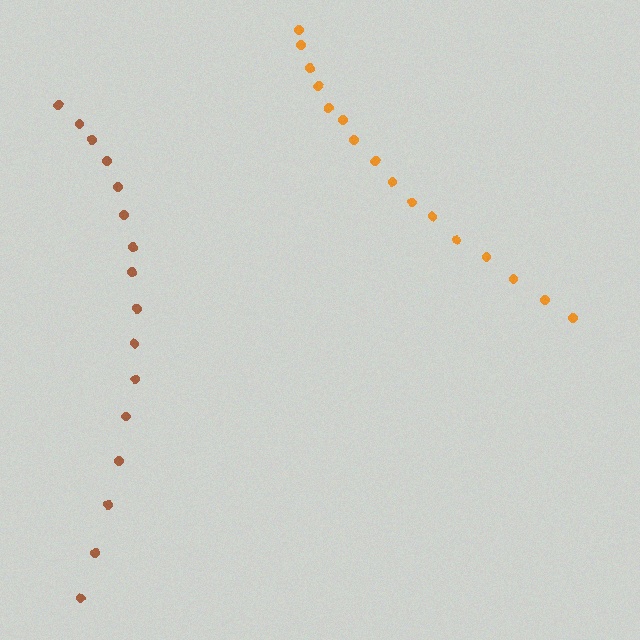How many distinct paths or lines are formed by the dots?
There are 2 distinct paths.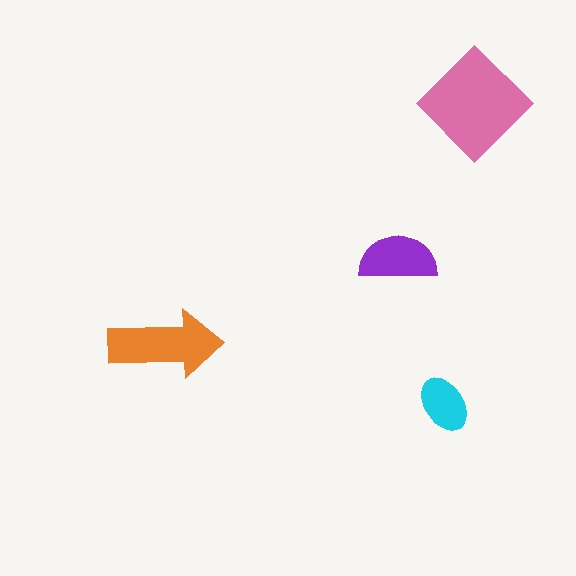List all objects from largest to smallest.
The pink diamond, the orange arrow, the purple semicircle, the cyan ellipse.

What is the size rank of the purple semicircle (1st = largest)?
3rd.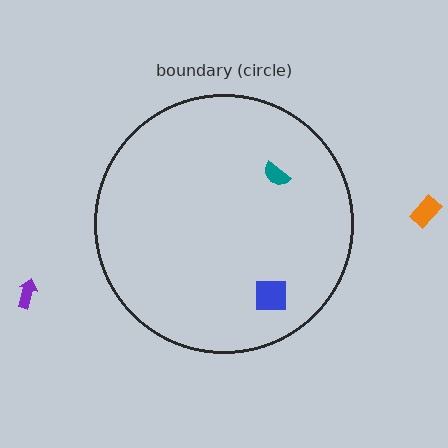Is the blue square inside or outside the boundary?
Inside.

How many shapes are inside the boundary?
2 inside, 2 outside.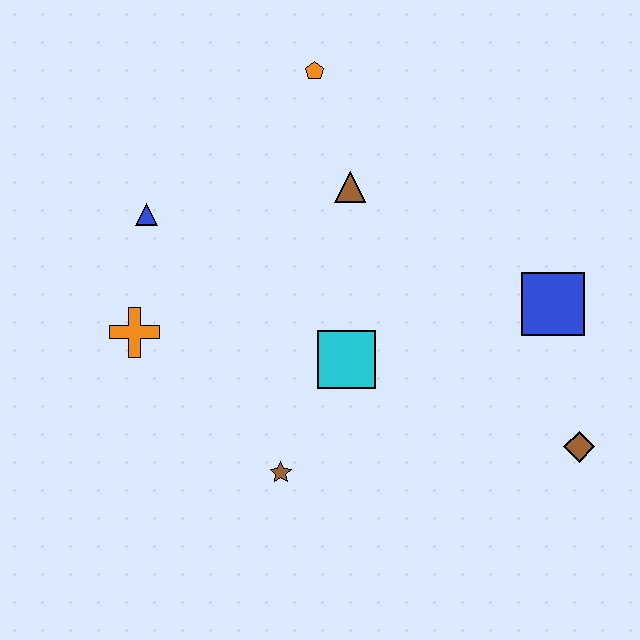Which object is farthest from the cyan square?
The orange pentagon is farthest from the cyan square.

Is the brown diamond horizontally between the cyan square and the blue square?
No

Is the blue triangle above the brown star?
Yes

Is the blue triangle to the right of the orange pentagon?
No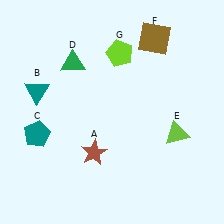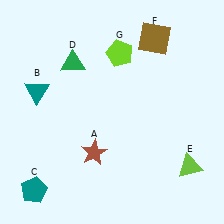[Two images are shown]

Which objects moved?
The objects that moved are: the teal pentagon (C), the lime triangle (E).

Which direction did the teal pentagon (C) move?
The teal pentagon (C) moved down.